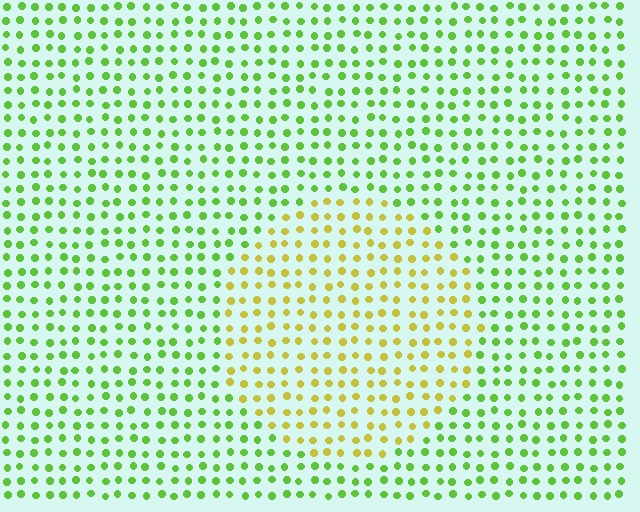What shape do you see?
I see a circle.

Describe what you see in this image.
The image is filled with small lime elements in a uniform arrangement. A circle-shaped region is visible where the elements are tinted to a slightly different hue, forming a subtle color boundary.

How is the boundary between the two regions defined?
The boundary is defined purely by a slight shift in hue (about 46 degrees). Spacing, size, and orientation are identical on both sides.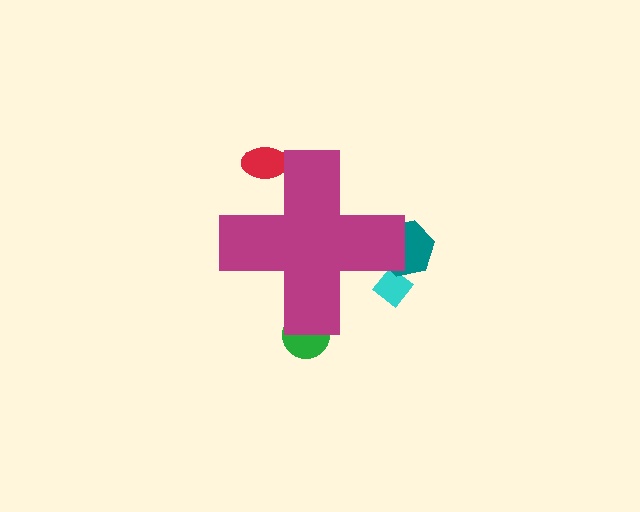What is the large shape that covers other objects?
A magenta cross.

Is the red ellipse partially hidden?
Yes, the red ellipse is partially hidden behind the magenta cross.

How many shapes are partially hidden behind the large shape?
4 shapes are partially hidden.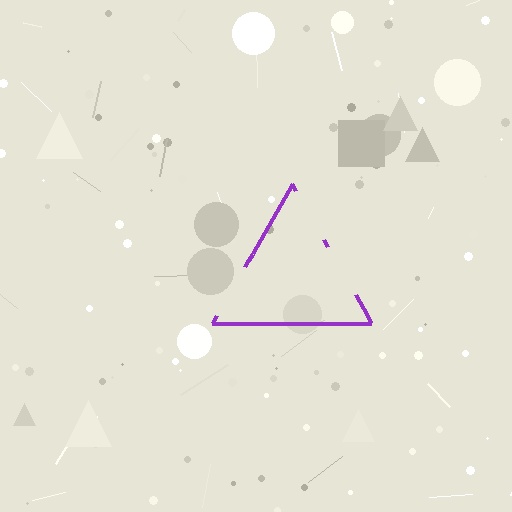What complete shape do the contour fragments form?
The contour fragments form a triangle.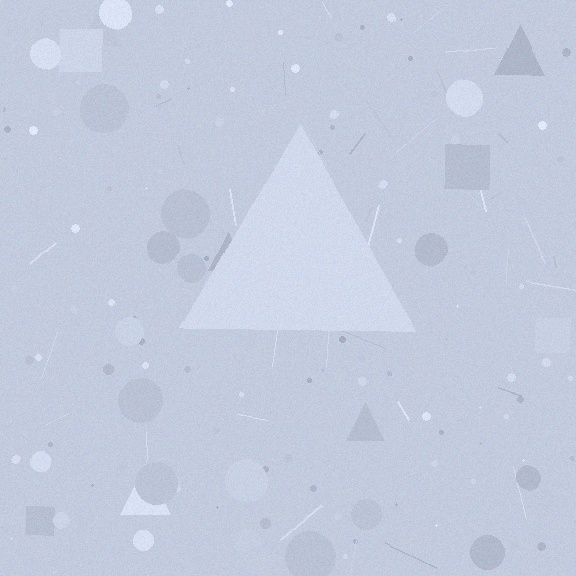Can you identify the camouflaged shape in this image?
The camouflaged shape is a triangle.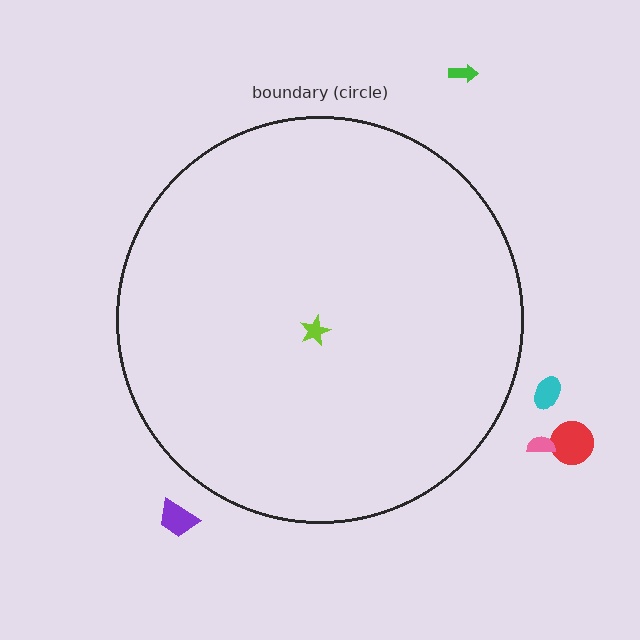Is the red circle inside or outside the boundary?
Outside.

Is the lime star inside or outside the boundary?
Inside.